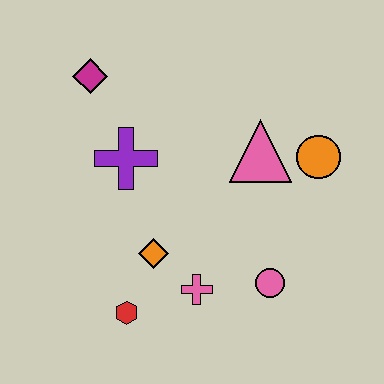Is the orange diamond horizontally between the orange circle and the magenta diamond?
Yes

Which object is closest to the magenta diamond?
The purple cross is closest to the magenta diamond.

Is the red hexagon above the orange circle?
No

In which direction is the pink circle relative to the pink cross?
The pink circle is to the right of the pink cross.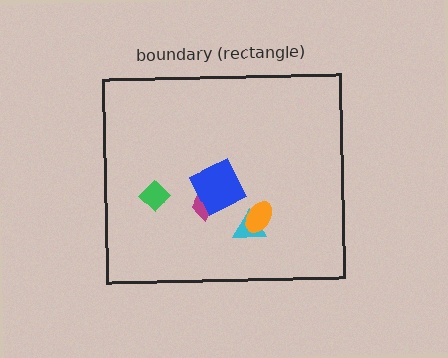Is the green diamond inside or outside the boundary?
Inside.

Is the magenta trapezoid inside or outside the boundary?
Inside.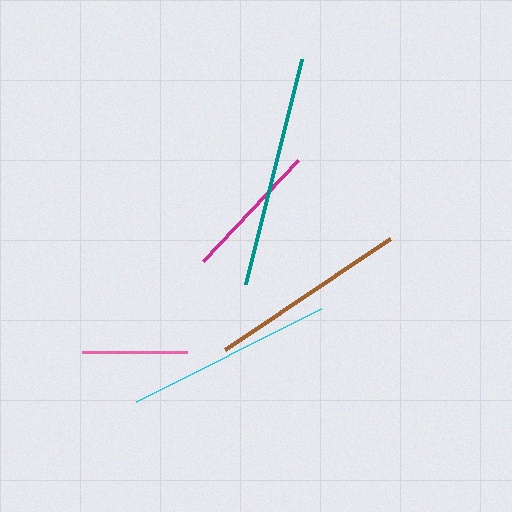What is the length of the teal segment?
The teal segment is approximately 231 pixels long.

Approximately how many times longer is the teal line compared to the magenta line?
The teal line is approximately 1.7 times the length of the magenta line.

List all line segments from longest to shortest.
From longest to shortest: teal, cyan, brown, magenta, pink.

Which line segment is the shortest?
The pink line is the shortest at approximately 105 pixels.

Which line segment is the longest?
The teal line is the longest at approximately 231 pixels.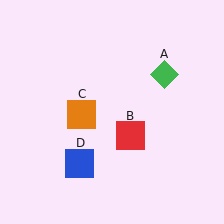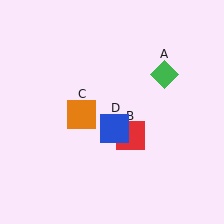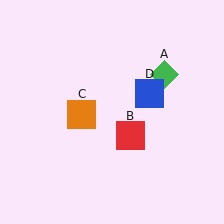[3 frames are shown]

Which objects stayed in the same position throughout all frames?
Green diamond (object A) and red square (object B) and orange square (object C) remained stationary.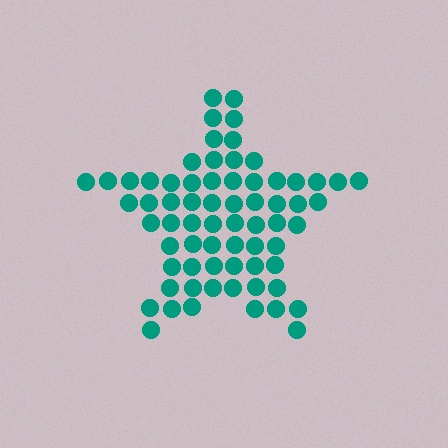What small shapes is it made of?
It is made of small circles.